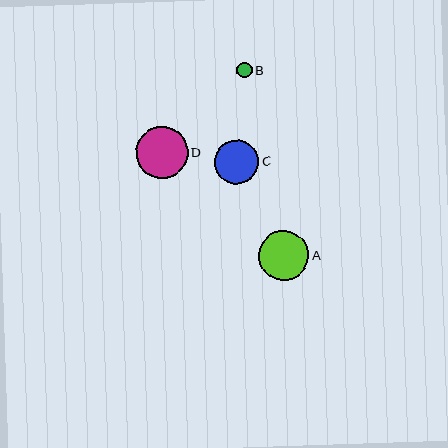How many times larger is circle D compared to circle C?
Circle D is approximately 1.2 times the size of circle C.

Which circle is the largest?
Circle D is the largest with a size of approximately 52 pixels.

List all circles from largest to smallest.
From largest to smallest: D, A, C, B.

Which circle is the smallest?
Circle B is the smallest with a size of approximately 16 pixels.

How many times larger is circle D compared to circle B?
Circle D is approximately 3.3 times the size of circle B.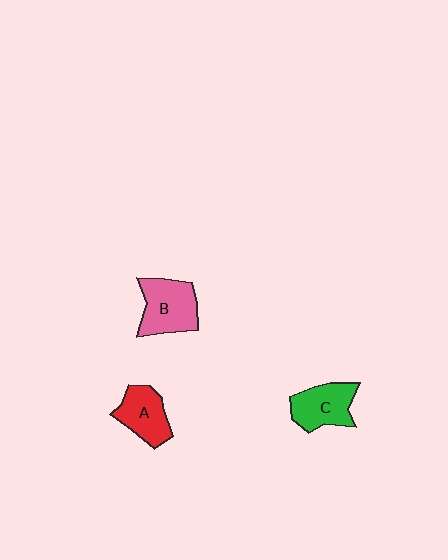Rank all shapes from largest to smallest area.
From largest to smallest: B (pink), C (green), A (red).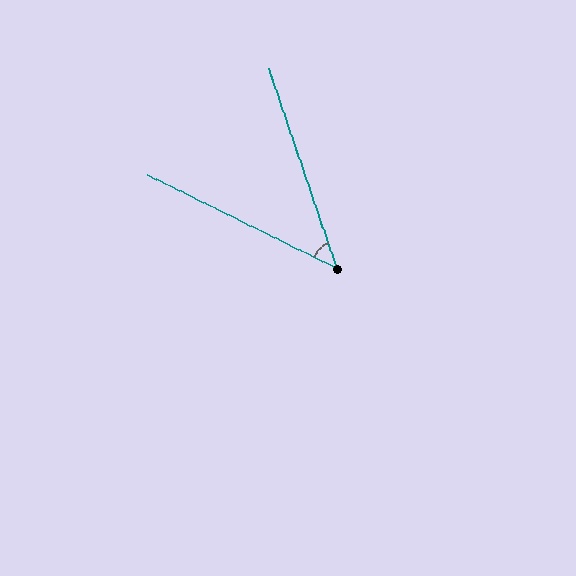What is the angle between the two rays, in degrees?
Approximately 45 degrees.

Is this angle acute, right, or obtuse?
It is acute.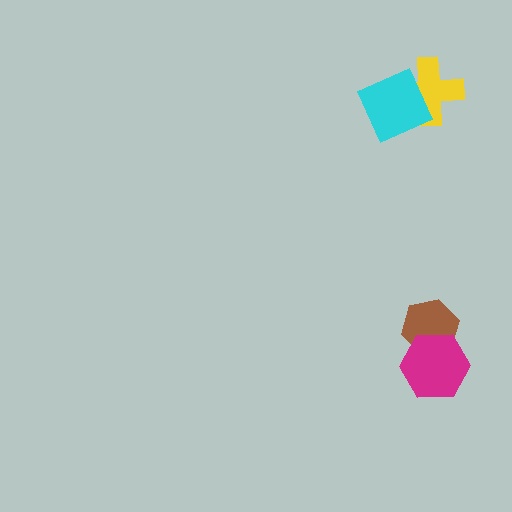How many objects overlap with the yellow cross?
1 object overlaps with the yellow cross.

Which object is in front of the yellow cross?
The cyan diamond is in front of the yellow cross.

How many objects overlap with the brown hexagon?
1 object overlaps with the brown hexagon.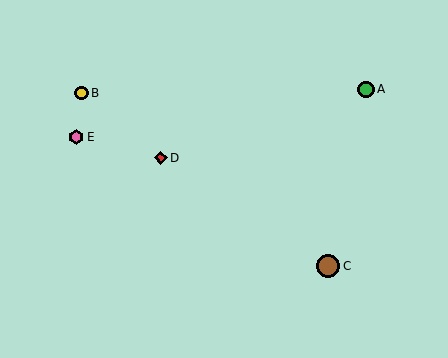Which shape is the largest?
The brown circle (labeled C) is the largest.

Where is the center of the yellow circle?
The center of the yellow circle is at (81, 93).